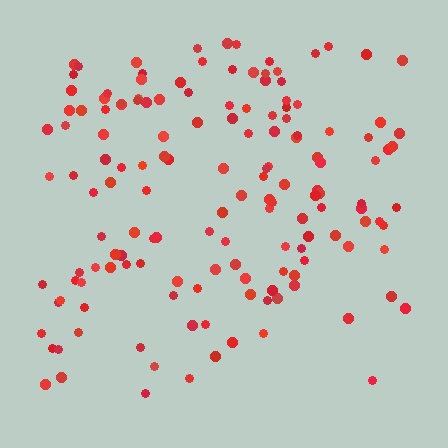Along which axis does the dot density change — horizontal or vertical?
Vertical.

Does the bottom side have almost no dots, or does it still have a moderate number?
Still a moderate number, just noticeably fewer than the top.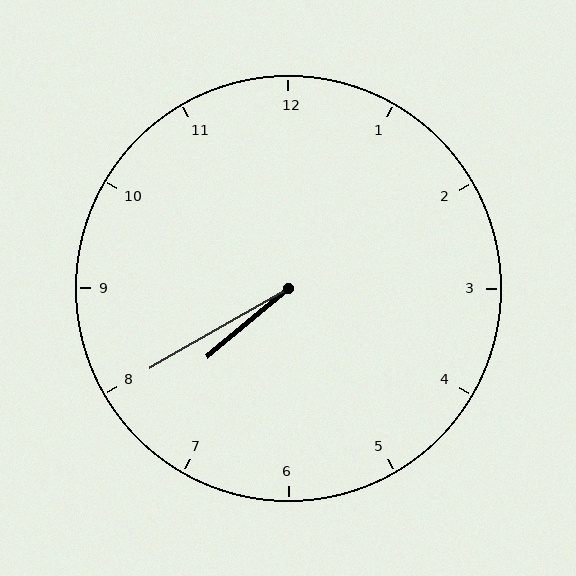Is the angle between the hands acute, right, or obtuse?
It is acute.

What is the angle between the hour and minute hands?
Approximately 10 degrees.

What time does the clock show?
7:40.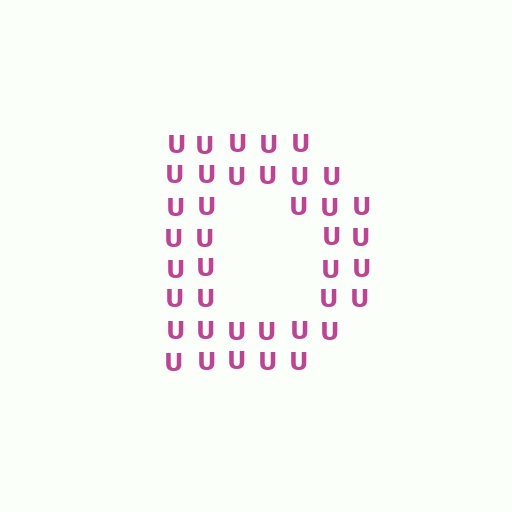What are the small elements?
The small elements are letter U's.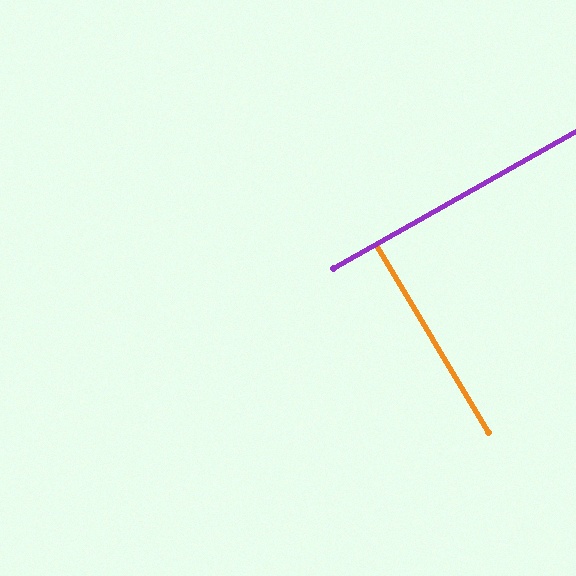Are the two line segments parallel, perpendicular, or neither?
Perpendicular — they meet at approximately 88°.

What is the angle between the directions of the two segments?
Approximately 88 degrees.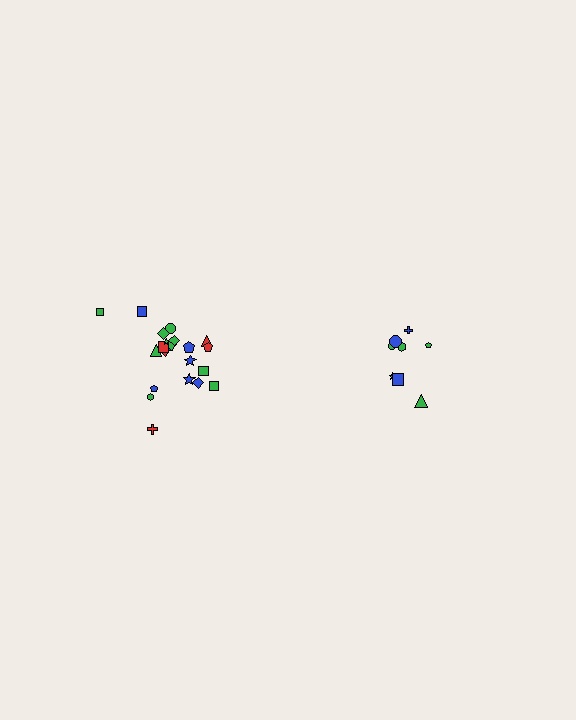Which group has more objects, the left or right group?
The left group.